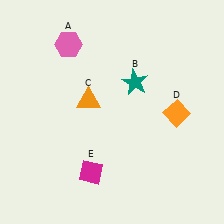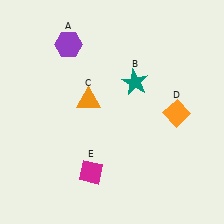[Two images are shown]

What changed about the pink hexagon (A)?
In Image 1, A is pink. In Image 2, it changed to purple.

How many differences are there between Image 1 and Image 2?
There is 1 difference between the two images.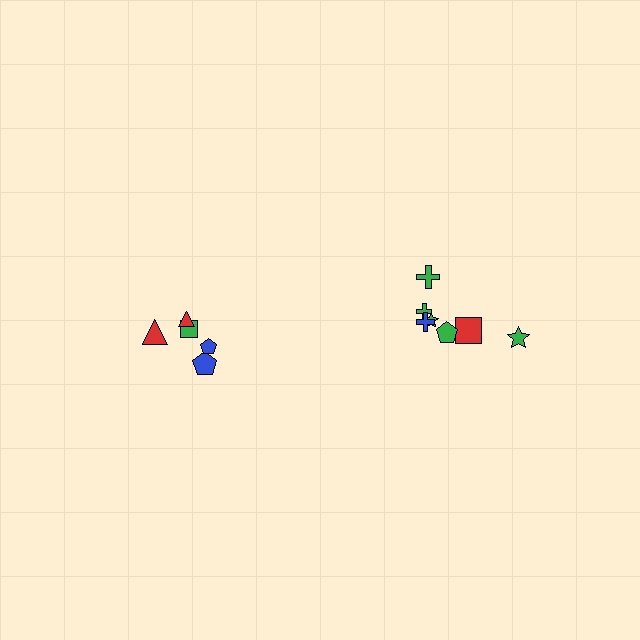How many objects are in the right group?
There are 7 objects.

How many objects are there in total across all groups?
There are 12 objects.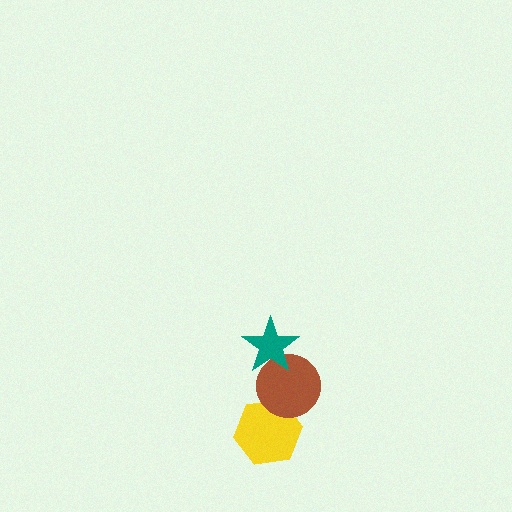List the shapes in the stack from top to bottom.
From top to bottom: the teal star, the brown circle, the yellow hexagon.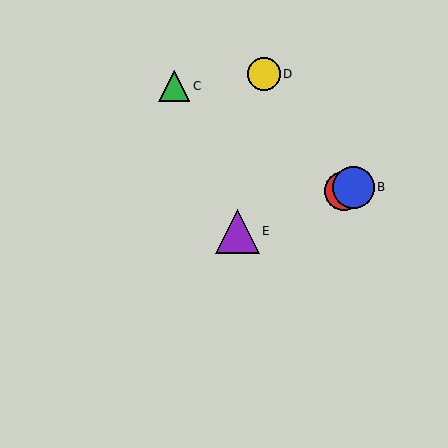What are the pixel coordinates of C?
Object C is at (174, 86).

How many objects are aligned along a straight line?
3 objects (A, B, E) are aligned along a straight line.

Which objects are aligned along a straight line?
Objects A, B, E are aligned along a straight line.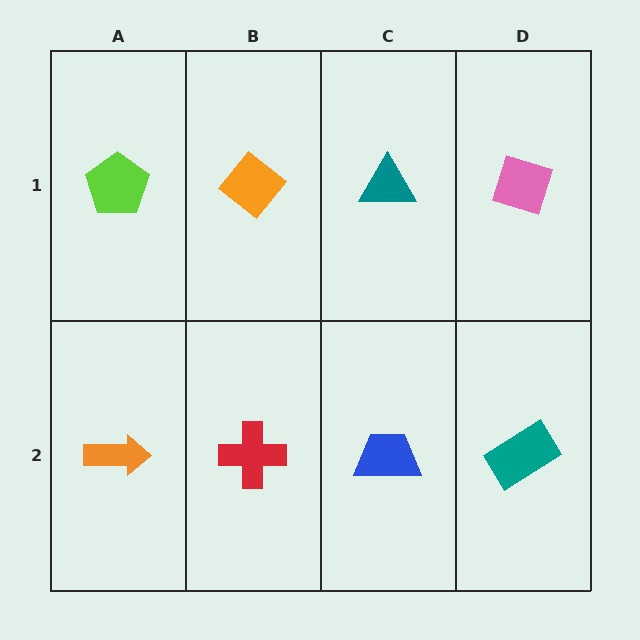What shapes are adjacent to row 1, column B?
A red cross (row 2, column B), a lime pentagon (row 1, column A), a teal triangle (row 1, column C).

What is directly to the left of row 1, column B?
A lime pentagon.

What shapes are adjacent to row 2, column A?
A lime pentagon (row 1, column A), a red cross (row 2, column B).